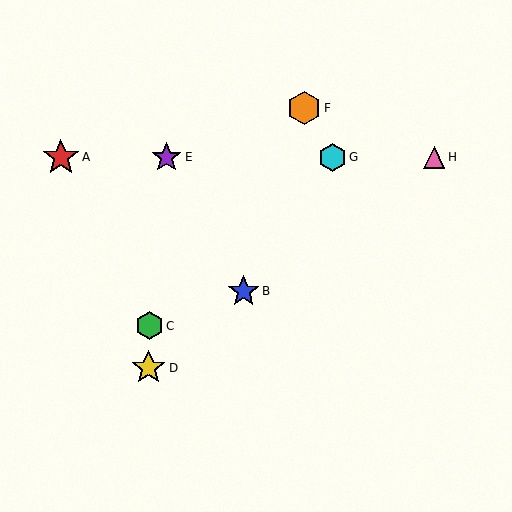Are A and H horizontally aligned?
Yes, both are at y≈157.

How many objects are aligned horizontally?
4 objects (A, E, G, H) are aligned horizontally.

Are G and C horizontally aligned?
No, G is at y≈157 and C is at y≈326.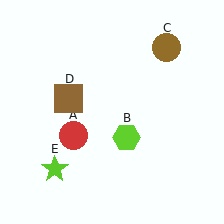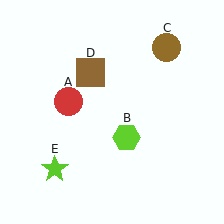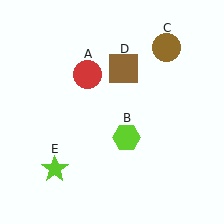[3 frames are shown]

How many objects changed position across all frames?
2 objects changed position: red circle (object A), brown square (object D).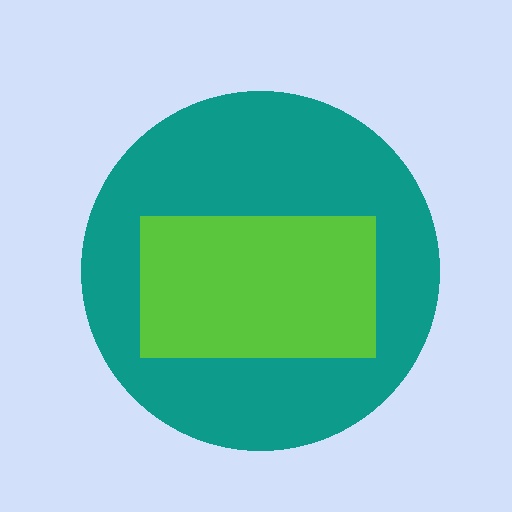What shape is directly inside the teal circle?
The lime rectangle.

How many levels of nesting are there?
2.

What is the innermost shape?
The lime rectangle.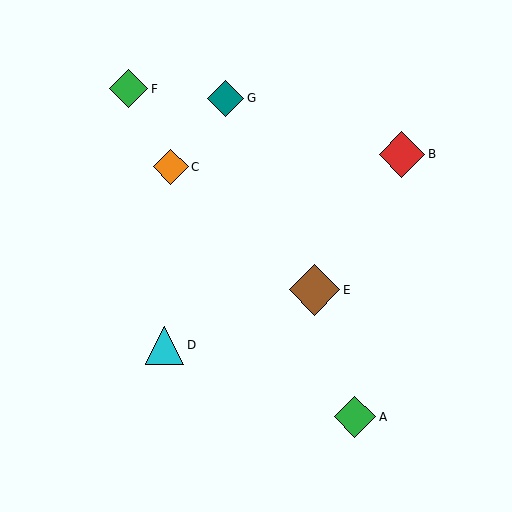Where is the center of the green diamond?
The center of the green diamond is at (128, 89).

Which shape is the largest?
The brown diamond (labeled E) is the largest.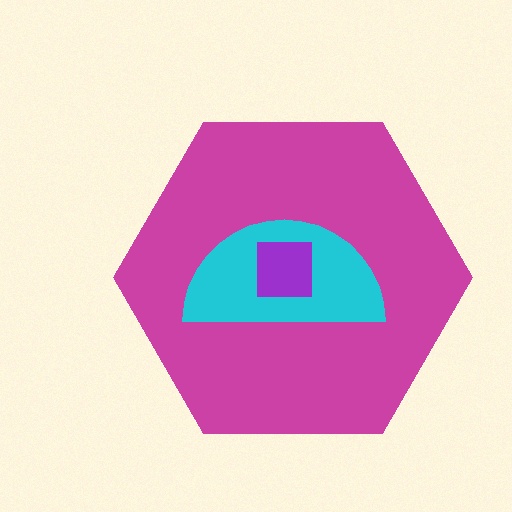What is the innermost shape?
The purple square.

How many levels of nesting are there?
3.